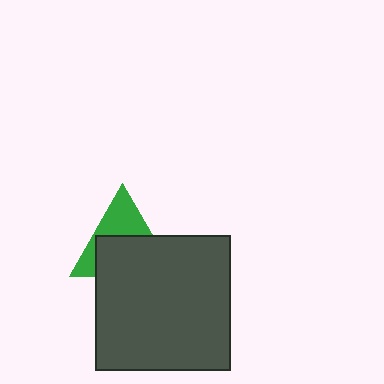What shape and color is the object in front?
The object in front is a dark gray square.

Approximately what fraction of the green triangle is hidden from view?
Roughly 57% of the green triangle is hidden behind the dark gray square.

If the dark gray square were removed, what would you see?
You would see the complete green triangle.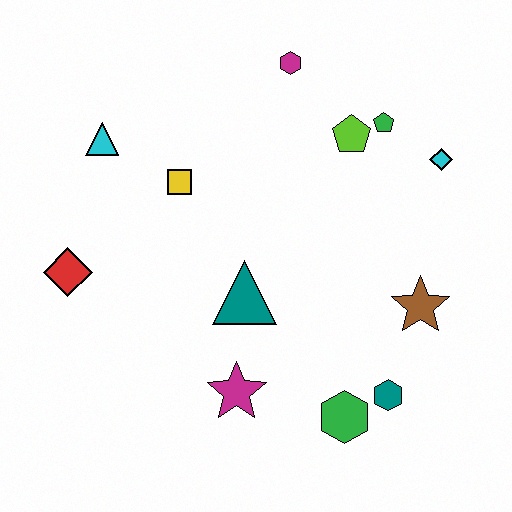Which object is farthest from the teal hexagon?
The cyan triangle is farthest from the teal hexagon.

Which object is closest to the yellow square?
The cyan triangle is closest to the yellow square.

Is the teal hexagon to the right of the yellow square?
Yes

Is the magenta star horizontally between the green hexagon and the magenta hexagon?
No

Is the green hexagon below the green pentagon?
Yes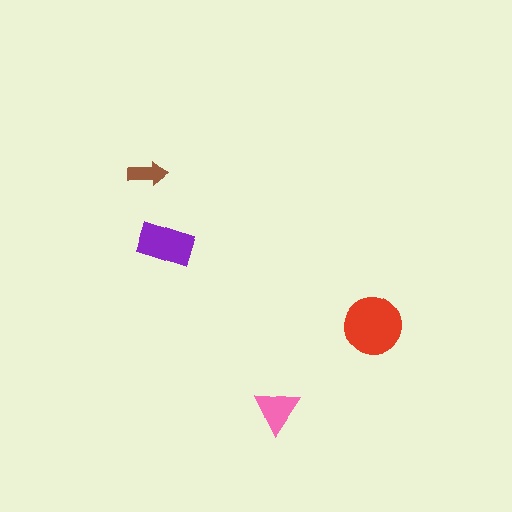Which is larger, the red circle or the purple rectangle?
The red circle.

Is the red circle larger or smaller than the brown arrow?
Larger.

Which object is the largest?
The red circle.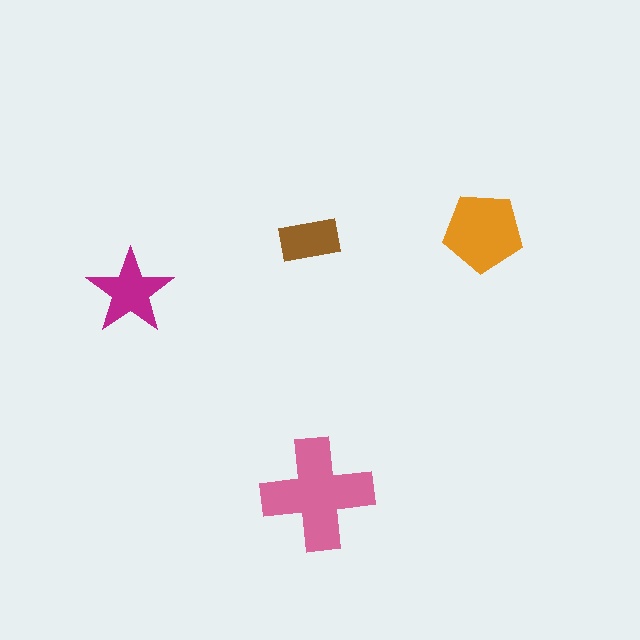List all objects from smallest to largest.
The brown rectangle, the magenta star, the orange pentagon, the pink cross.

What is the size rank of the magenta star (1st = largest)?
3rd.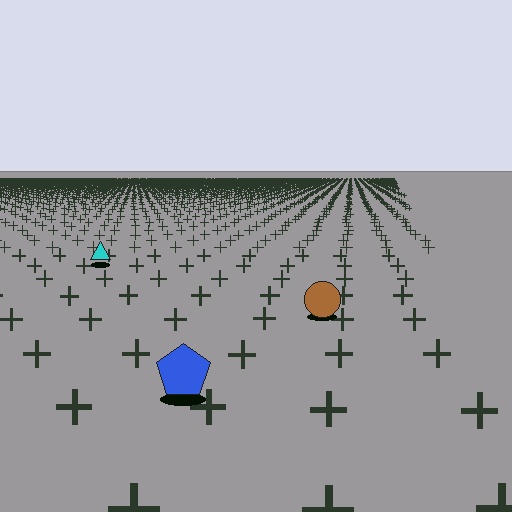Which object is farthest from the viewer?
The cyan triangle is farthest from the viewer. It appears smaller and the ground texture around it is denser.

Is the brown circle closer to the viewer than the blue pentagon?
No. The blue pentagon is closer — you can tell from the texture gradient: the ground texture is coarser near it.